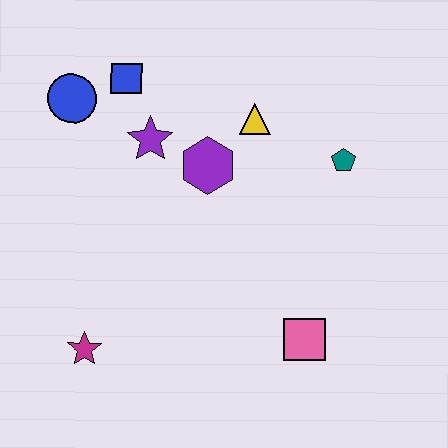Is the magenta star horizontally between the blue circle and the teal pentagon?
Yes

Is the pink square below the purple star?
Yes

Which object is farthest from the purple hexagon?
The magenta star is farthest from the purple hexagon.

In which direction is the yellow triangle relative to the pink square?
The yellow triangle is above the pink square.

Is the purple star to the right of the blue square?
Yes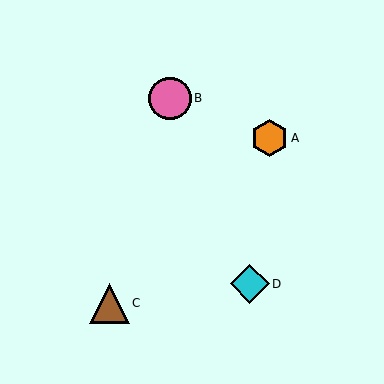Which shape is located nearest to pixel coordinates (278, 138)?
The orange hexagon (labeled A) at (270, 138) is nearest to that location.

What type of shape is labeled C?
Shape C is a brown triangle.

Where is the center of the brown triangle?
The center of the brown triangle is at (110, 303).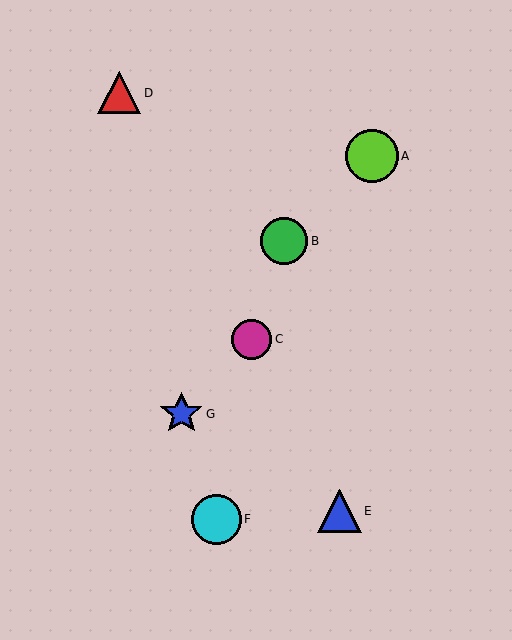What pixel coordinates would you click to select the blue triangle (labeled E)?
Click at (339, 511) to select the blue triangle E.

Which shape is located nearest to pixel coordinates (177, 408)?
The blue star (labeled G) at (181, 414) is nearest to that location.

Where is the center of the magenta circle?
The center of the magenta circle is at (252, 339).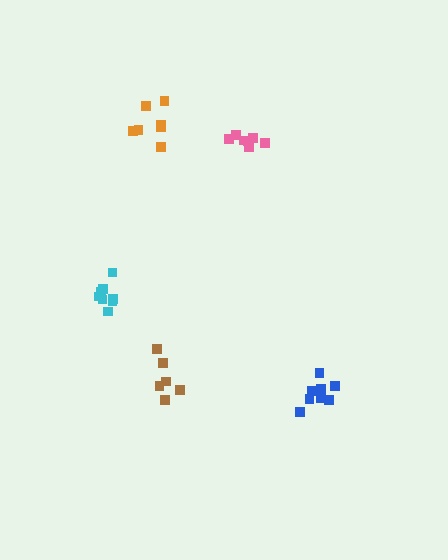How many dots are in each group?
Group 1: 9 dots, Group 2: 7 dots, Group 3: 6 dots, Group 4: 8 dots, Group 5: 7 dots (37 total).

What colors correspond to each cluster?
The clusters are colored: blue, orange, brown, cyan, pink.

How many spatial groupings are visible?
There are 5 spatial groupings.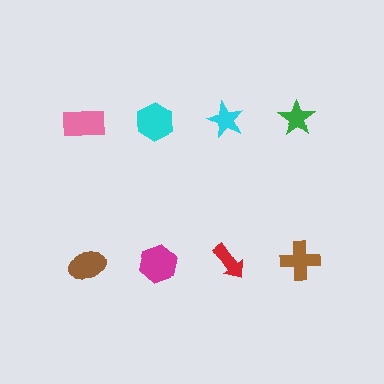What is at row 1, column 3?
A cyan star.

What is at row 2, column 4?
A brown cross.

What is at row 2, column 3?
A red arrow.